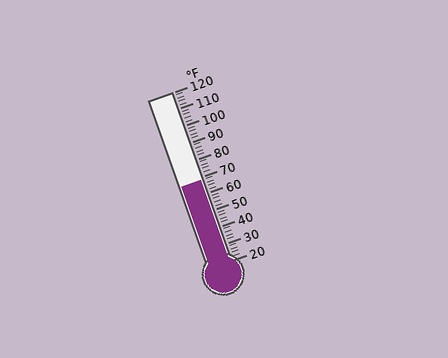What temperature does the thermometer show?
The thermometer shows approximately 68°F.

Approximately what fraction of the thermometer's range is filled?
The thermometer is filled to approximately 50% of its range.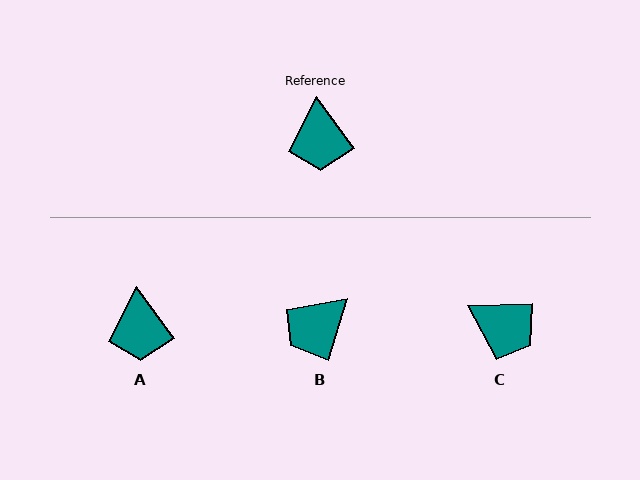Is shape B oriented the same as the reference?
No, it is off by about 53 degrees.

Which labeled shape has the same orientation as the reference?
A.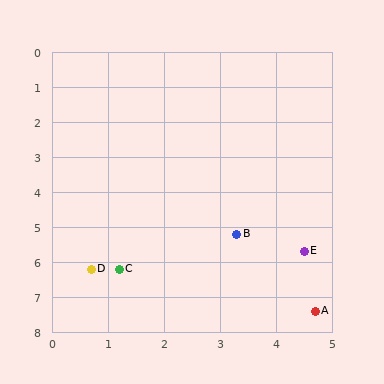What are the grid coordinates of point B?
Point B is at approximately (3.3, 5.2).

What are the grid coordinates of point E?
Point E is at approximately (4.5, 5.7).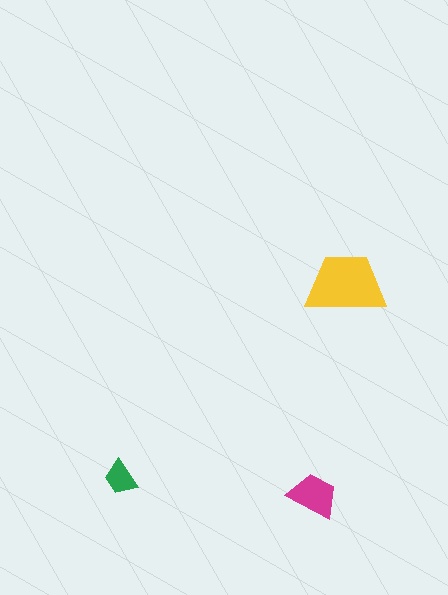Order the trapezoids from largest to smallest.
the yellow one, the magenta one, the green one.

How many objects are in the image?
There are 3 objects in the image.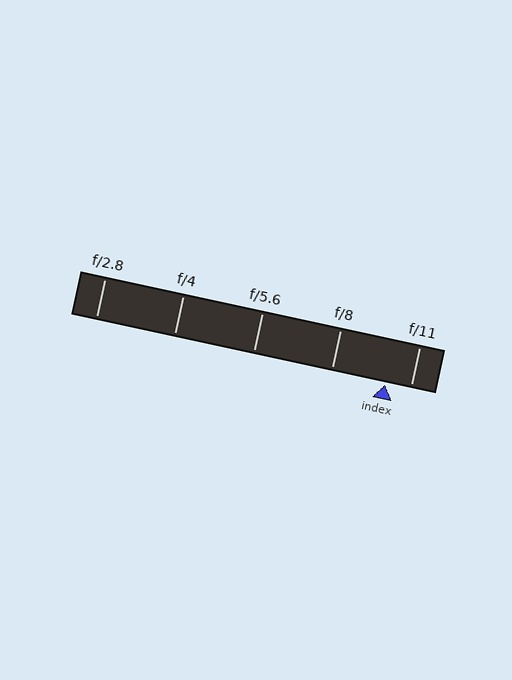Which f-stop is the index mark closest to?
The index mark is closest to f/11.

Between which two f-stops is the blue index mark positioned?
The index mark is between f/8 and f/11.